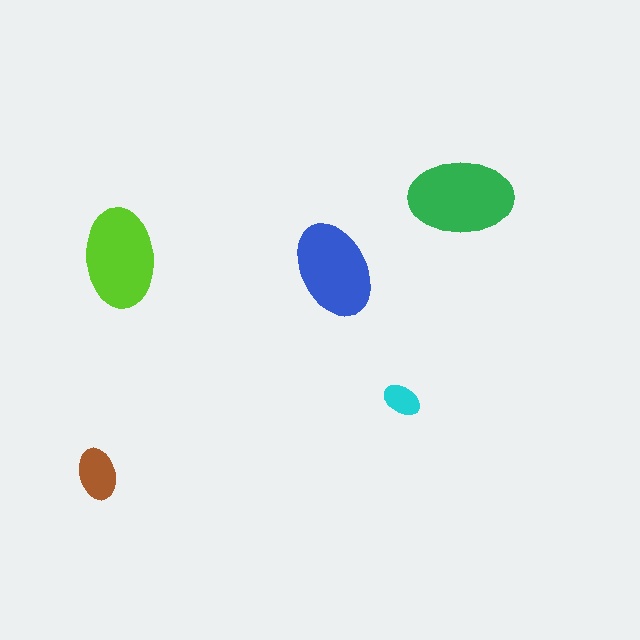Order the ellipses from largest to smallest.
the green one, the lime one, the blue one, the brown one, the cyan one.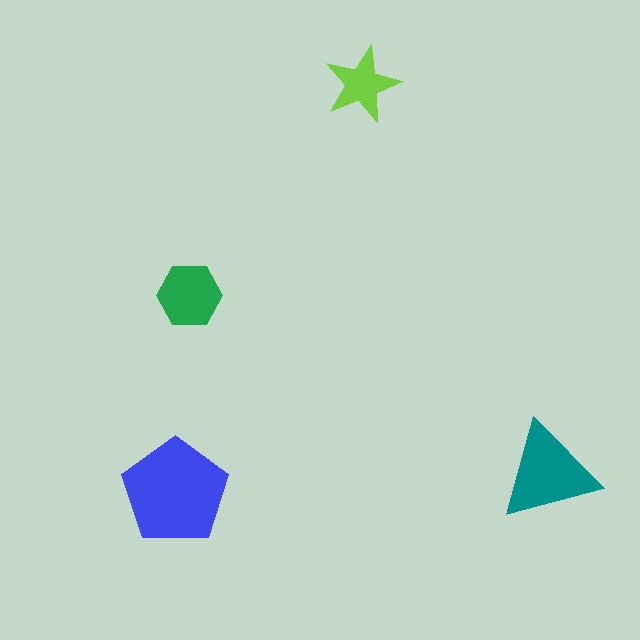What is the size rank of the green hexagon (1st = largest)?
3rd.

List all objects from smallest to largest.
The lime star, the green hexagon, the teal triangle, the blue pentagon.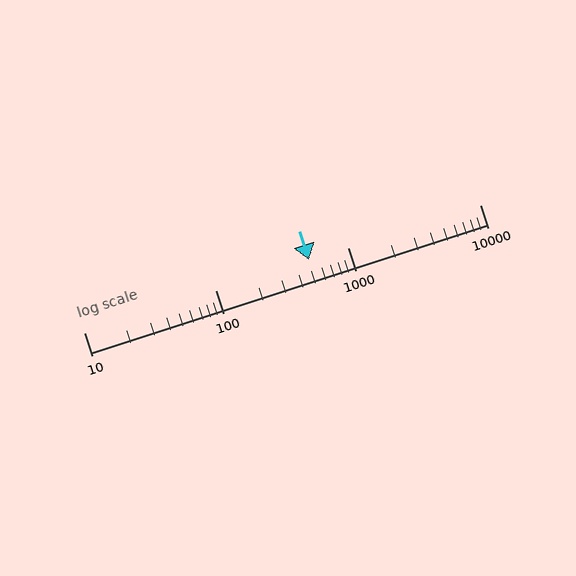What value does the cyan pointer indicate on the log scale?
The pointer indicates approximately 510.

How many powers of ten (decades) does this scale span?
The scale spans 3 decades, from 10 to 10000.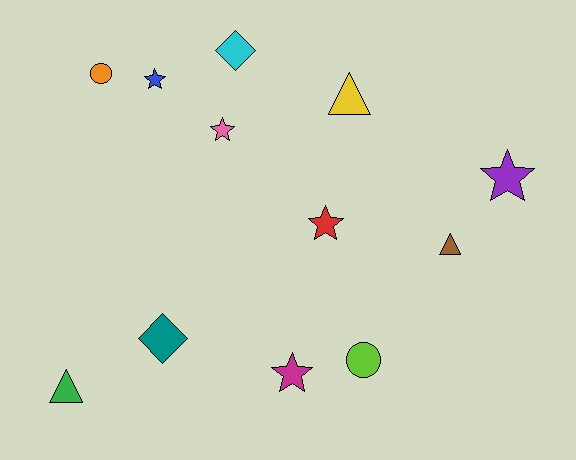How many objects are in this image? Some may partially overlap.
There are 12 objects.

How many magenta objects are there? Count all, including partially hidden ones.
There is 1 magenta object.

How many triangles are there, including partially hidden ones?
There are 3 triangles.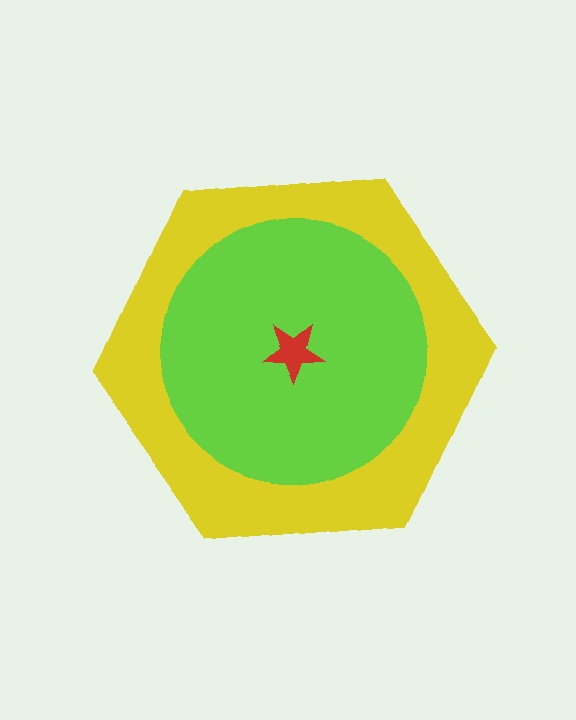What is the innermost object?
The red star.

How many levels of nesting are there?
3.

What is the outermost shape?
The yellow hexagon.